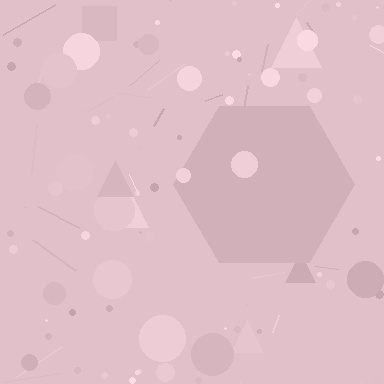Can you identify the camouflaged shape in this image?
The camouflaged shape is a hexagon.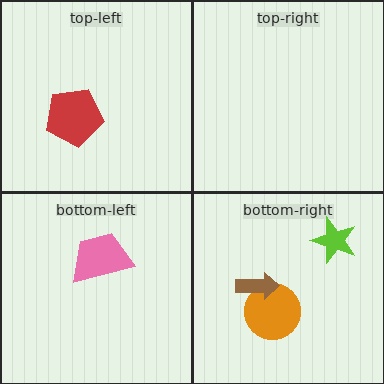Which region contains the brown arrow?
The bottom-right region.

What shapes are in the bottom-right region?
The lime star, the orange circle, the brown arrow.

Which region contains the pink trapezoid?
The bottom-left region.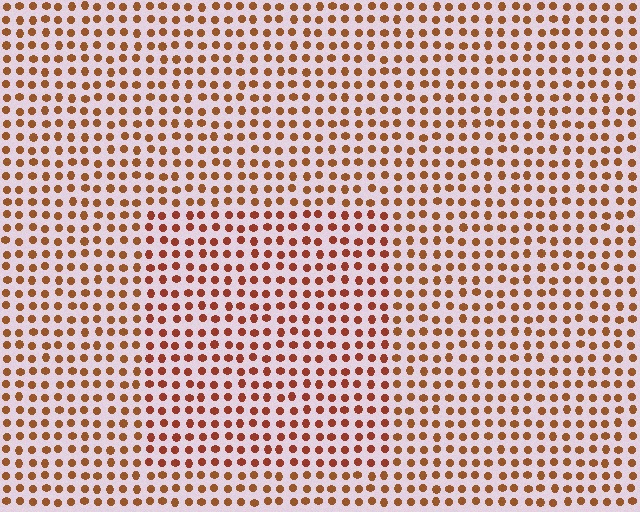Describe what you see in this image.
The image is filled with small brown elements in a uniform arrangement. A rectangle-shaped region is visible where the elements are tinted to a slightly different hue, forming a subtle color boundary.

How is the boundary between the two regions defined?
The boundary is defined purely by a slight shift in hue (about 16 degrees). Spacing, size, and orientation are identical on both sides.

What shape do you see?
I see a rectangle.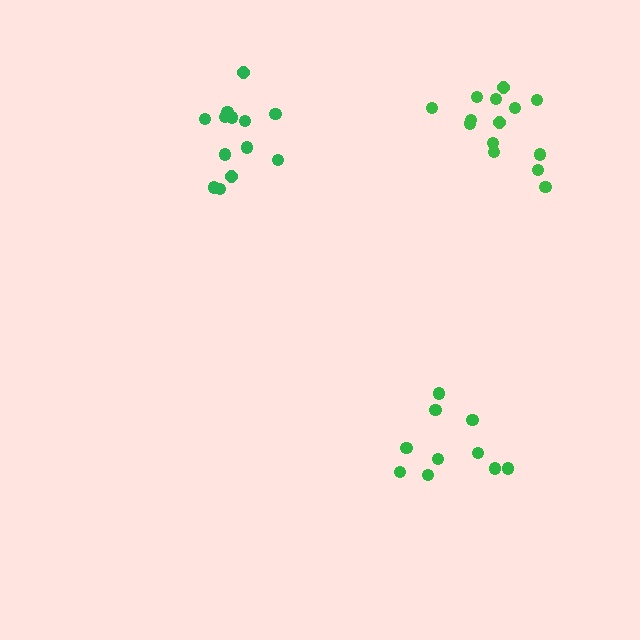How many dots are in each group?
Group 1: 13 dots, Group 2: 14 dots, Group 3: 10 dots (37 total).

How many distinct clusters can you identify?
There are 3 distinct clusters.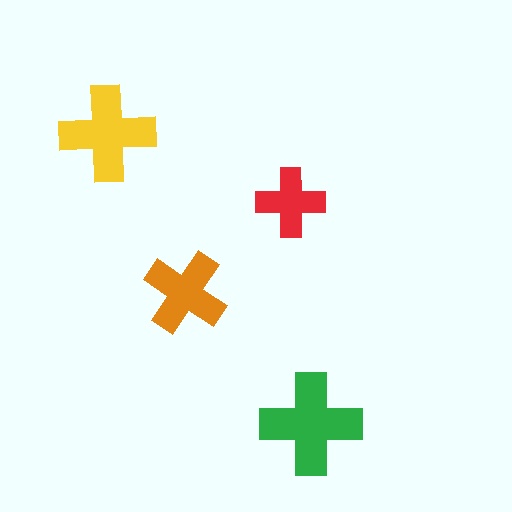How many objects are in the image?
There are 4 objects in the image.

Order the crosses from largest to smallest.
the green one, the yellow one, the orange one, the red one.